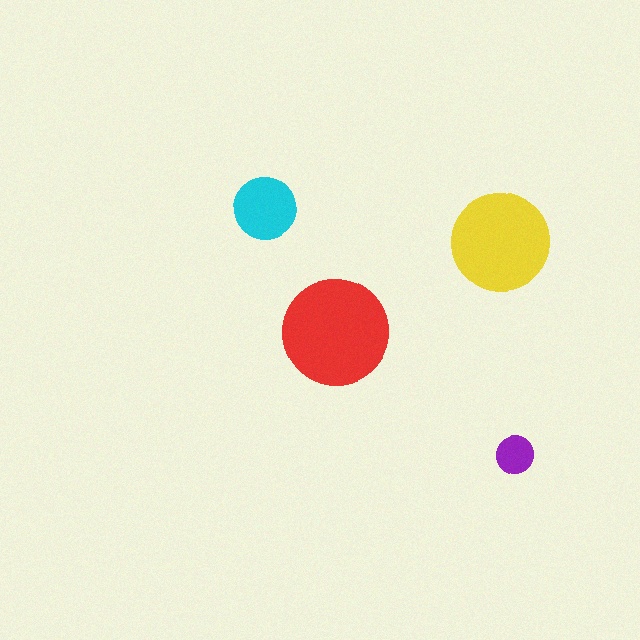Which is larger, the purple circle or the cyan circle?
The cyan one.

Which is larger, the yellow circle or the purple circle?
The yellow one.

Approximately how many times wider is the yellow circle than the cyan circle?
About 1.5 times wider.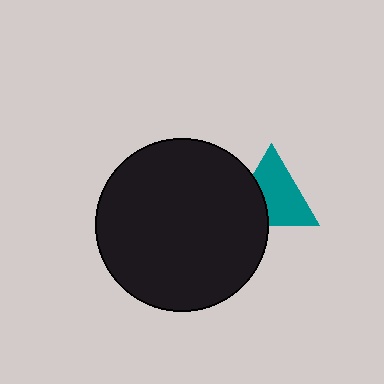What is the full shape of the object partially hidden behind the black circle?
The partially hidden object is a teal triangle.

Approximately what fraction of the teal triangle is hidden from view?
Roughly 33% of the teal triangle is hidden behind the black circle.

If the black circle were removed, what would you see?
You would see the complete teal triangle.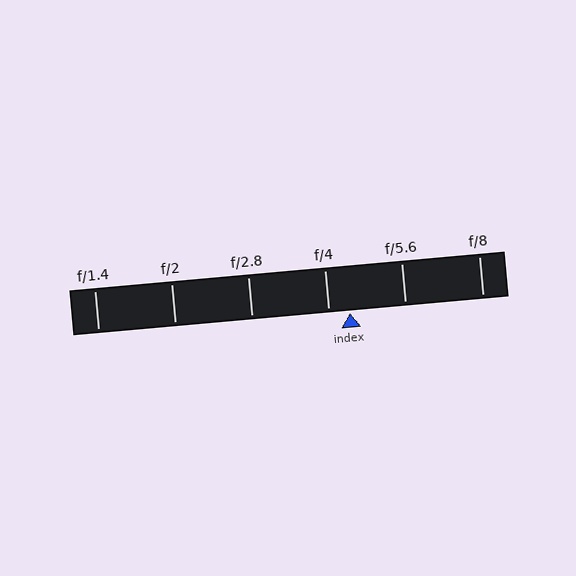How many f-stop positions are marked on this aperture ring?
There are 6 f-stop positions marked.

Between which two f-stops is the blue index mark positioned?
The index mark is between f/4 and f/5.6.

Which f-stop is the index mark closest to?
The index mark is closest to f/4.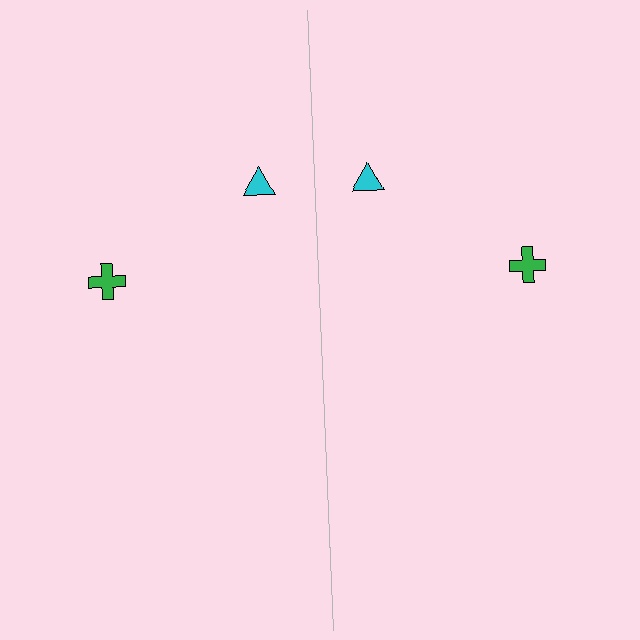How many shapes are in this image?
There are 4 shapes in this image.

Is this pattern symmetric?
Yes, this pattern has bilateral (reflection) symmetry.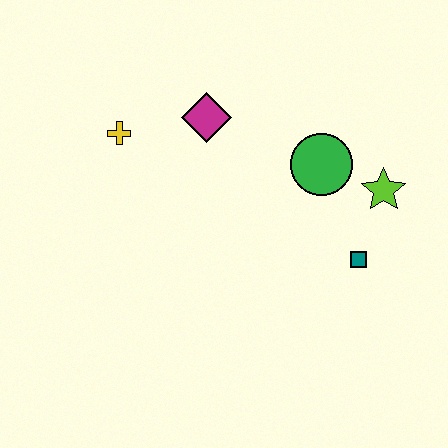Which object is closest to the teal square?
The lime star is closest to the teal square.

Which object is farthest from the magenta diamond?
The teal square is farthest from the magenta diamond.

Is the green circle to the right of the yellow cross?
Yes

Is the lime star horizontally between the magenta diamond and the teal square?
No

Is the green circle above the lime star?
Yes